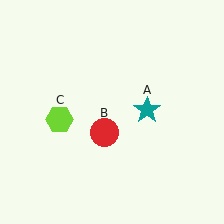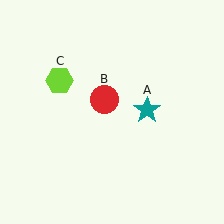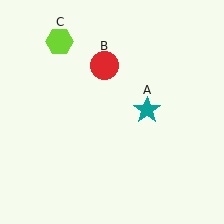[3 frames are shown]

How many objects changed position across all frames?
2 objects changed position: red circle (object B), lime hexagon (object C).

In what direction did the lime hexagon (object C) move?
The lime hexagon (object C) moved up.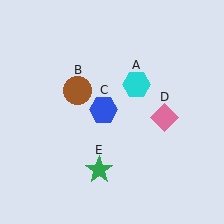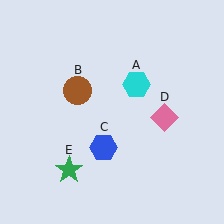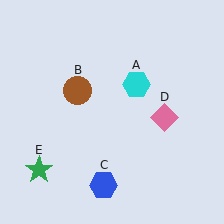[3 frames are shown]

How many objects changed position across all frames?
2 objects changed position: blue hexagon (object C), green star (object E).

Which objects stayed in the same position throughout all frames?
Cyan hexagon (object A) and brown circle (object B) and pink diamond (object D) remained stationary.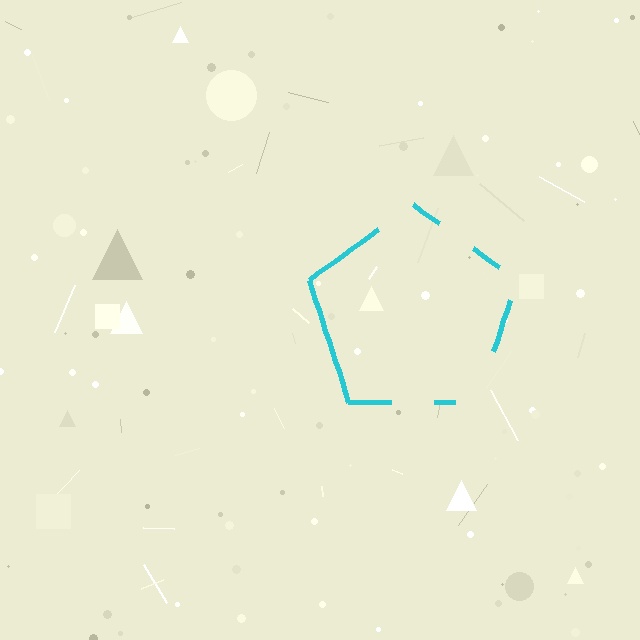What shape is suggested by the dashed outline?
The dashed outline suggests a pentagon.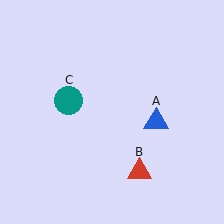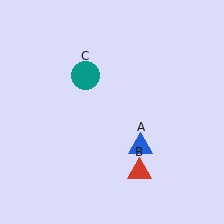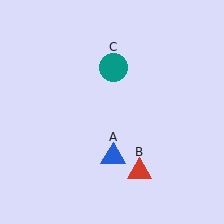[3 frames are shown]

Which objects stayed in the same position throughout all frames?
Red triangle (object B) remained stationary.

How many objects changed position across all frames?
2 objects changed position: blue triangle (object A), teal circle (object C).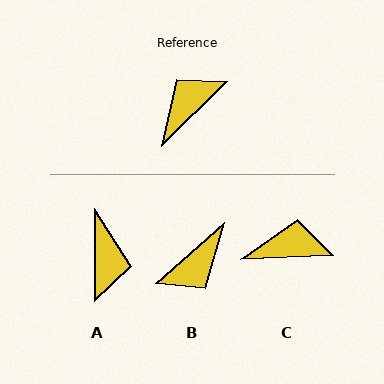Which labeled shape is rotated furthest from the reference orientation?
B, about 176 degrees away.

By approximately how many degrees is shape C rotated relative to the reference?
Approximately 42 degrees clockwise.